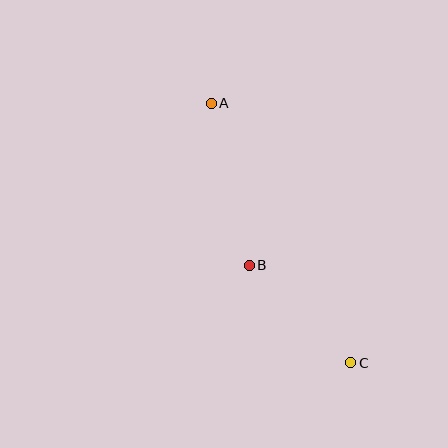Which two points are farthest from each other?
Points A and C are farthest from each other.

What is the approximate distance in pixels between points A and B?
The distance between A and B is approximately 166 pixels.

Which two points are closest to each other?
Points B and C are closest to each other.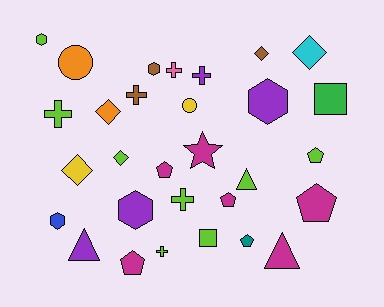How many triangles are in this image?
There are 3 triangles.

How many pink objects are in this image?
There is 1 pink object.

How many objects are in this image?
There are 30 objects.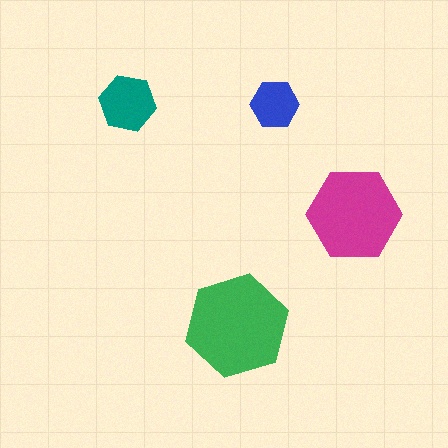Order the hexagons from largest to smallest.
the green one, the magenta one, the teal one, the blue one.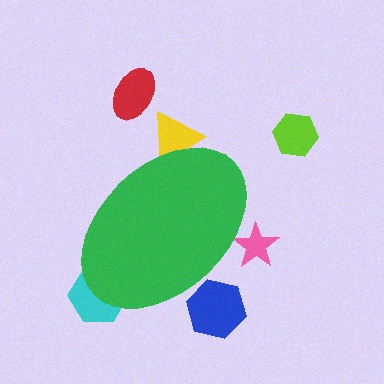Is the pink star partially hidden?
Yes, the pink star is partially hidden behind the green ellipse.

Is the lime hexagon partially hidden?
No, the lime hexagon is fully visible.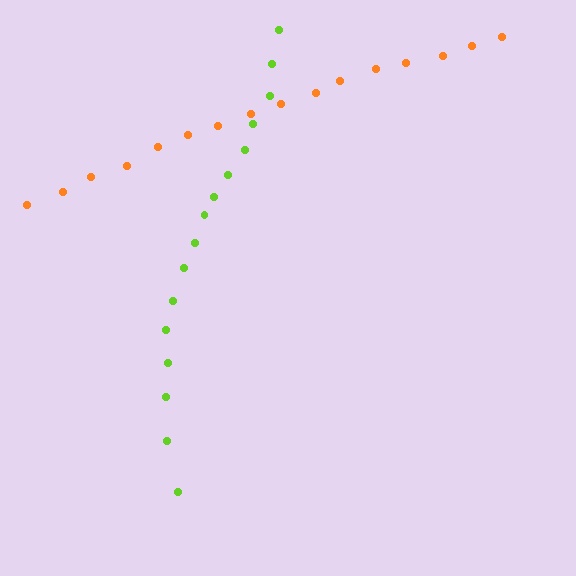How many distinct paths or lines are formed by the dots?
There are 2 distinct paths.